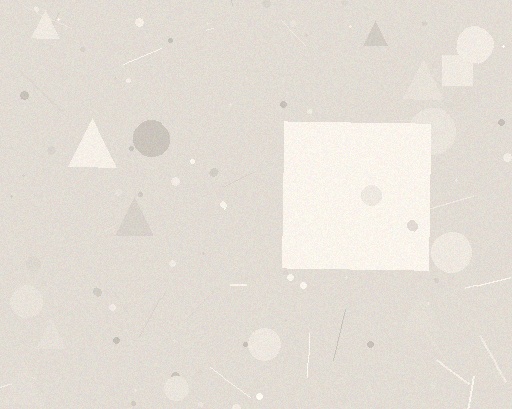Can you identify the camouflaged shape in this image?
The camouflaged shape is a square.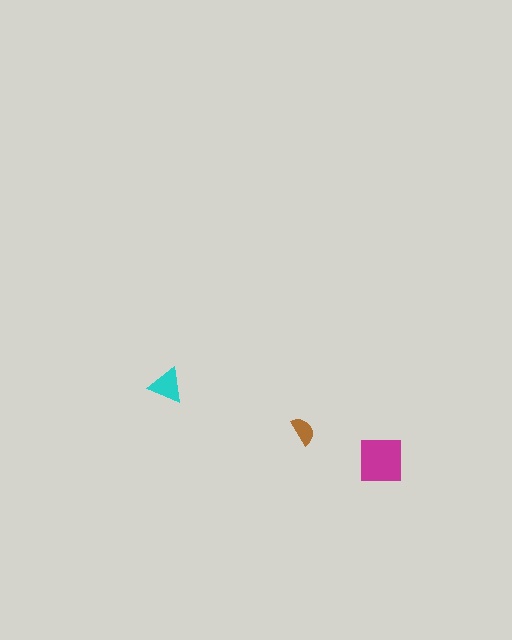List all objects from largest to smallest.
The magenta square, the cyan triangle, the brown semicircle.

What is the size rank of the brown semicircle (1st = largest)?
3rd.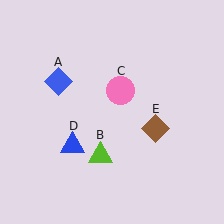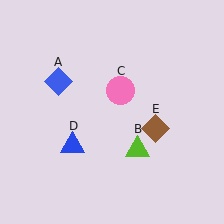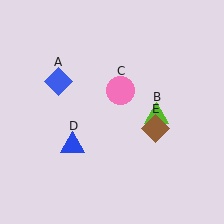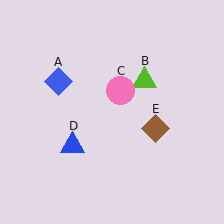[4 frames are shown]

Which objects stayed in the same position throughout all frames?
Blue diamond (object A) and pink circle (object C) and blue triangle (object D) and brown diamond (object E) remained stationary.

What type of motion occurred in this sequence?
The lime triangle (object B) rotated counterclockwise around the center of the scene.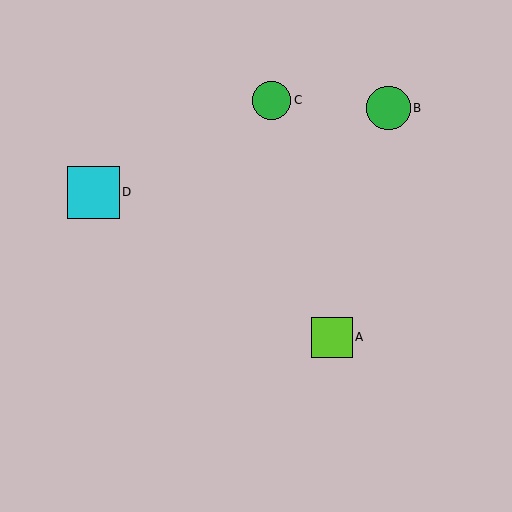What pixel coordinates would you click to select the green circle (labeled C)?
Click at (271, 100) to select the green circle C.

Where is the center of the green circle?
The center of the green circle is at (271, 100).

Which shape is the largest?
The cyan square (labeled D) is the largest.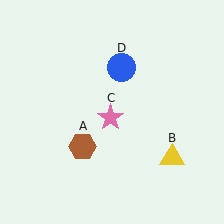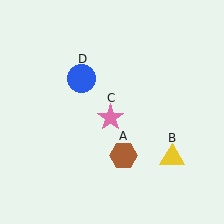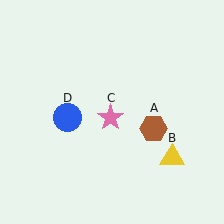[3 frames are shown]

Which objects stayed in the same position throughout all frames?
Yellow triangle (object B) and pink star (object C) remained stationary.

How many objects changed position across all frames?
2 objects changed position: brown hexagon (object A), blue circle (object D).